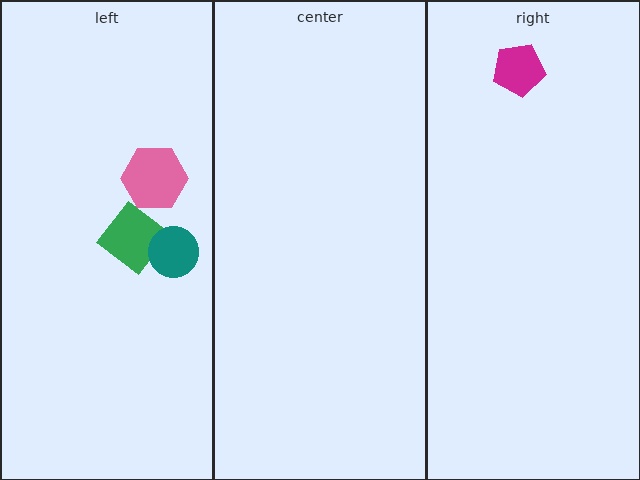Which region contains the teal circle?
The left region.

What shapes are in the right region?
The magenta pentagon.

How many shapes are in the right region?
1.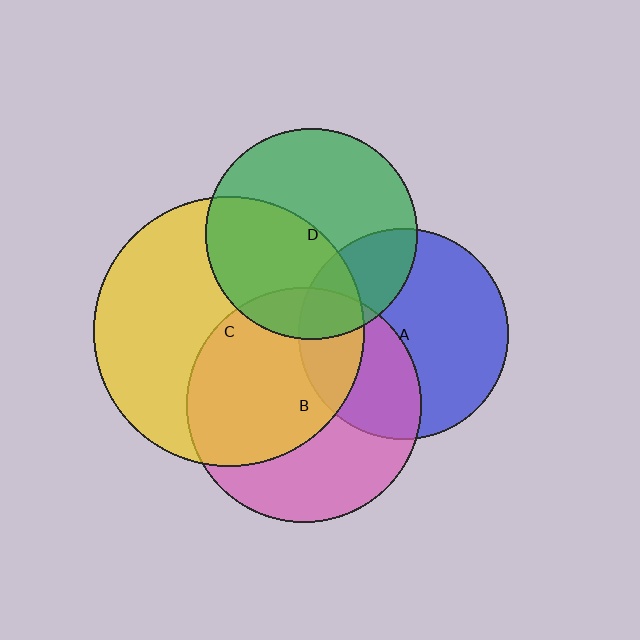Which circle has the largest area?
Circle C (yellow).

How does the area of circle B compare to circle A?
Approximately 1.2 times.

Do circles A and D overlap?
Yes.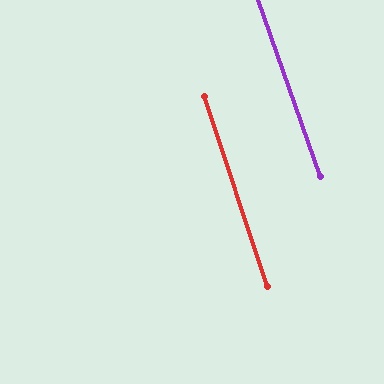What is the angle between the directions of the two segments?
Approximately 1 degree.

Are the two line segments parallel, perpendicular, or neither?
Parallel — their directions differ by only 1.1°.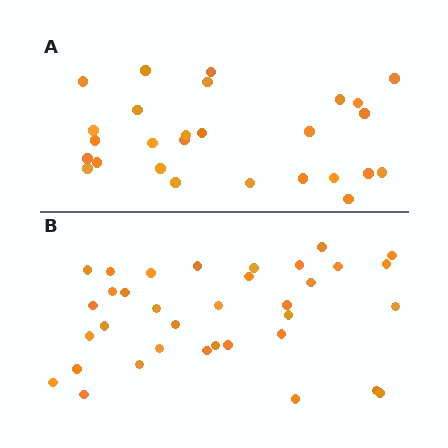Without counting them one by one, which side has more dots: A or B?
Region B (the bottom region) has more dots.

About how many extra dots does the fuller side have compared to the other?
Region B has roughly 8 or so more dots than region A.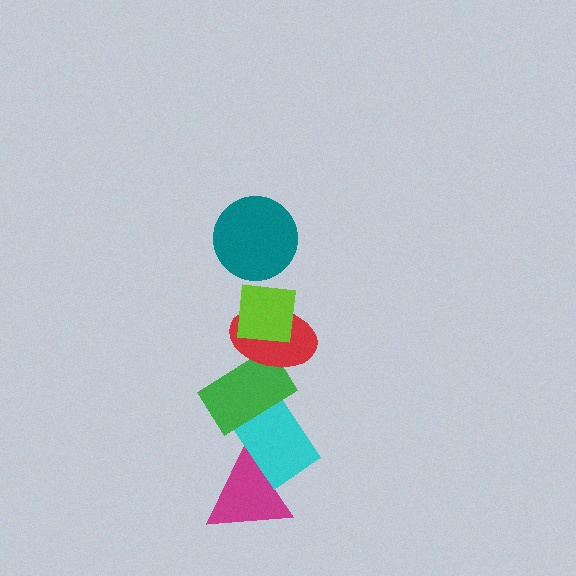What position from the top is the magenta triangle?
The magenta triangle is 6th from the top.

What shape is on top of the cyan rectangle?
The green rectangle is on top of the cyan rectangle.